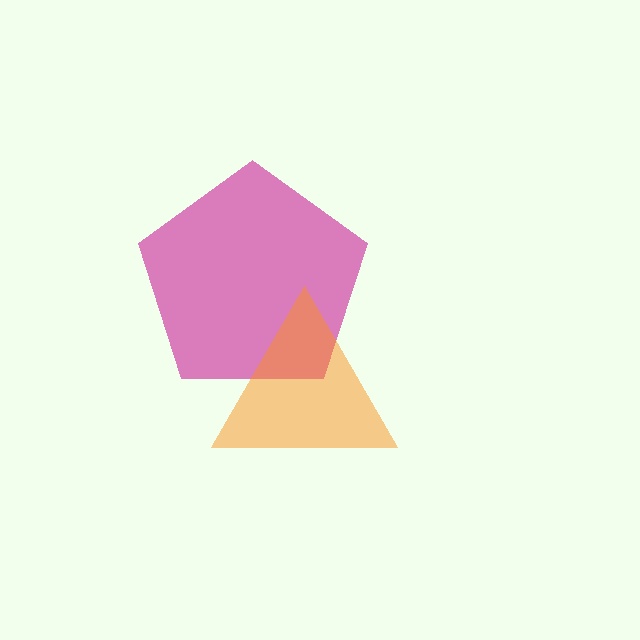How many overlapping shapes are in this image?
There are 2 overlapping shapes in the image.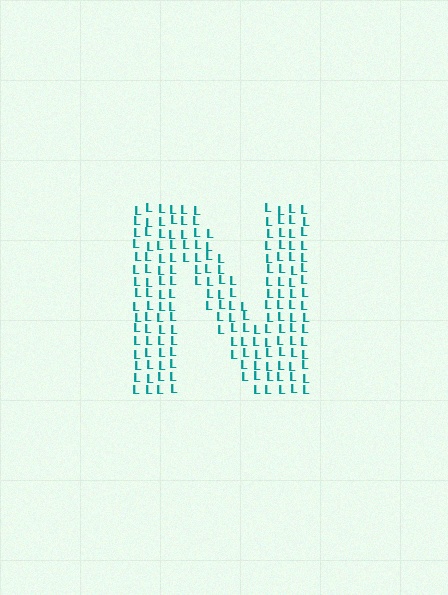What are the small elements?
The small elements are letter L's.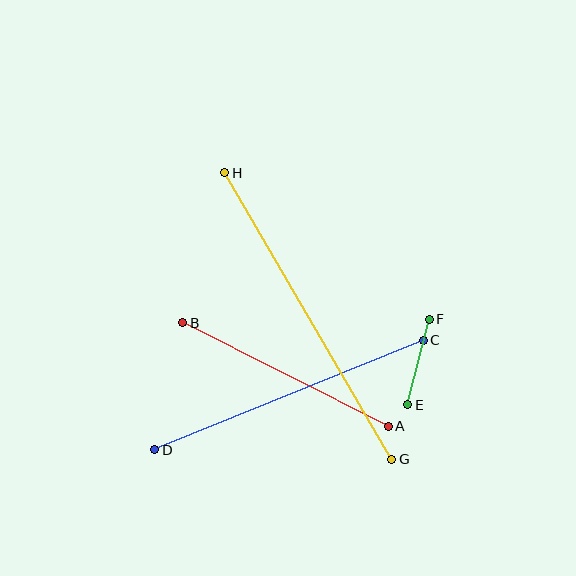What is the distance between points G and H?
The distance is approximately 332 pixels.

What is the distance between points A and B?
The distance is approximately 230 pixels.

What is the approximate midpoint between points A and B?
The midpoint is at approximately (285, 375) pixels.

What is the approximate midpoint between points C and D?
The midpoint is at approximately (289, 395) pixels.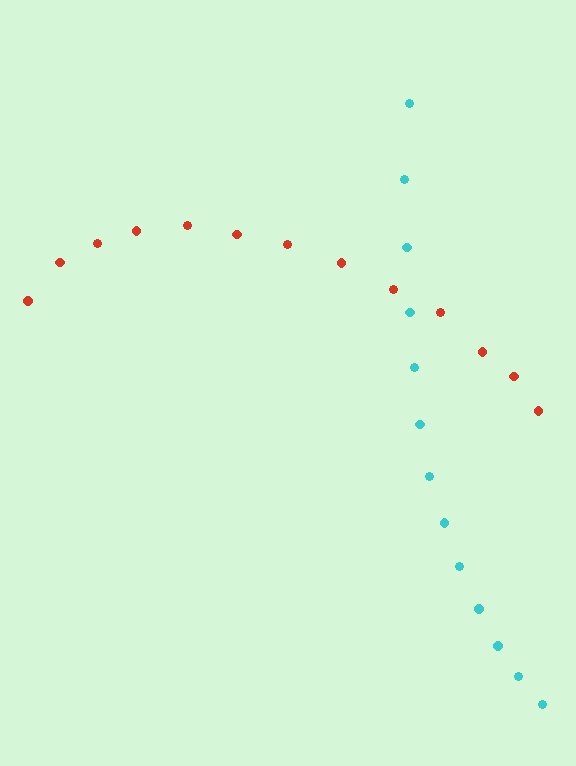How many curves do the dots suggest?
There are 2 distinct paths.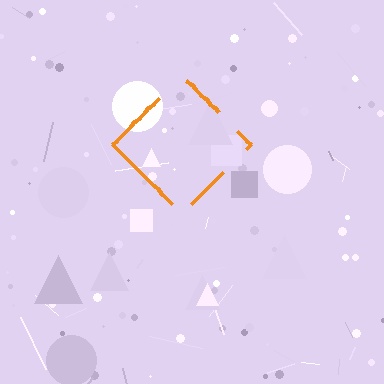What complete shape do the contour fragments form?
The contour fragments form a diamond.